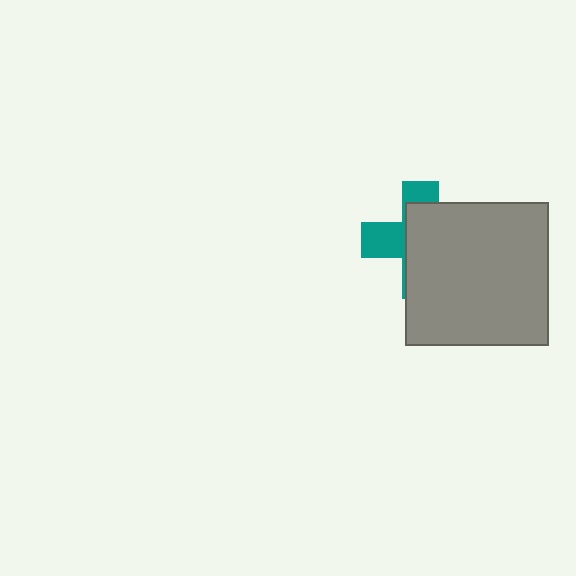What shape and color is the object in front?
The object in front is a gray square.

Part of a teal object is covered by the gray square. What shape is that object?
It is a cross.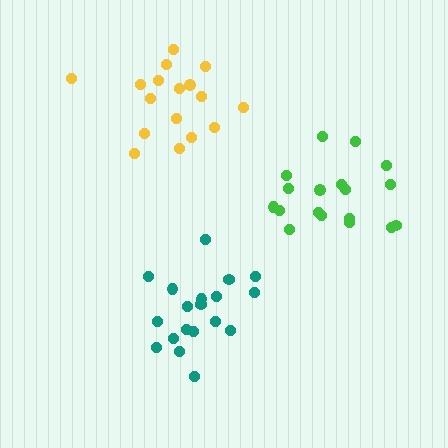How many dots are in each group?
Group 1: 19 dots, Group 2: 18 dots, Group 3: 17 dots (54 total).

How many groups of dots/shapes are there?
There are 3 groups.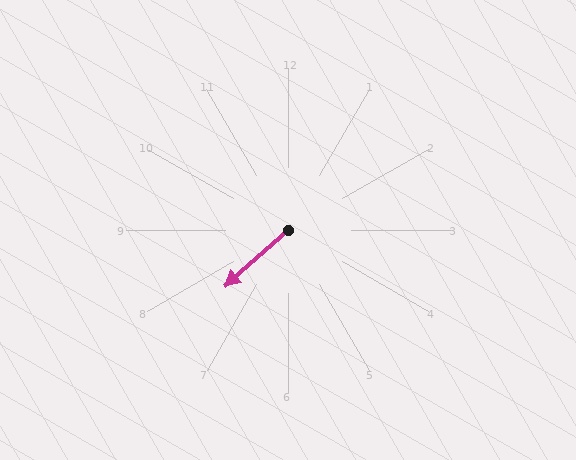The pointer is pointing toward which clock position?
Roughly 8 o'clock.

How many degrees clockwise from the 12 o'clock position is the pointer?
Approximately 228 degrees.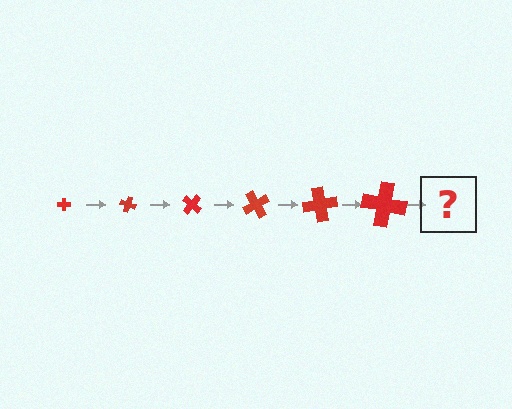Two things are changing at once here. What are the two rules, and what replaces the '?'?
The two rules are that the cross grows larger each step and it rotates 20 degrees each step. The '?' should be a cross, larger than the previous one and rotated 120 degrees from the start.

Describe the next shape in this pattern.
It should be a cross, larger than the previous one and rotated 120 degrees from the start.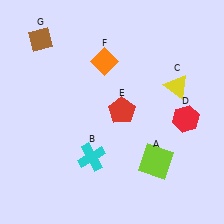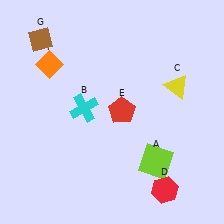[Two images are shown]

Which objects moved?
The objects that moved are: the cyan cross (B), the red hexagon (D), the orange diamond (F).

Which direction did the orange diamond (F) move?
The orange diamond (F) moved left.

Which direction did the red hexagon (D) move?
The red hexagon (D) moved down.